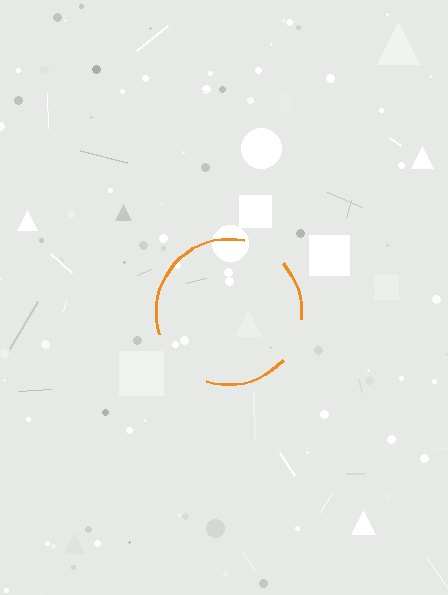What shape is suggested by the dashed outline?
The dashed outline suggests a circle.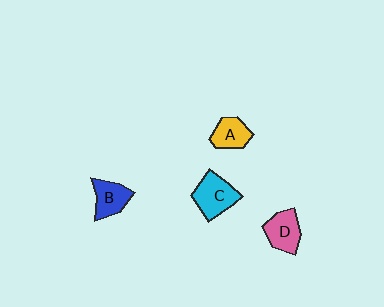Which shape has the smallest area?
Shape A (yellow).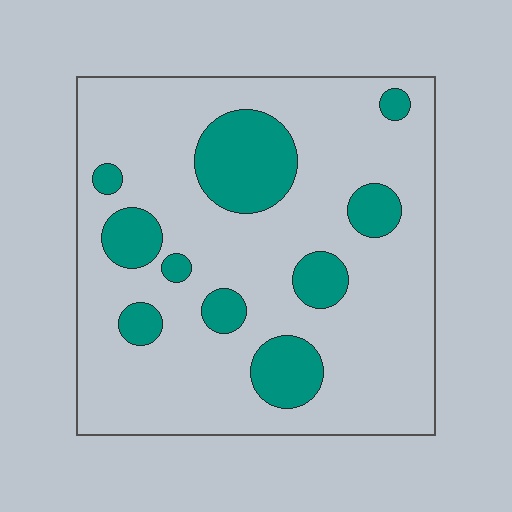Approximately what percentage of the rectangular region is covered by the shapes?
Approximately 20%.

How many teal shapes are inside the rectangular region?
10.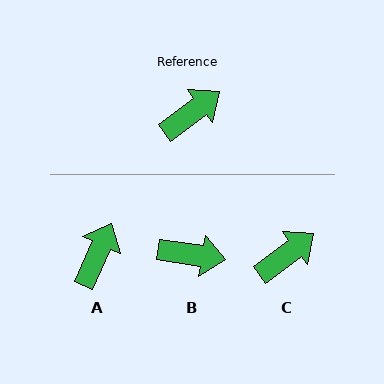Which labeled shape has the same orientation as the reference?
C.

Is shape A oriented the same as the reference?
No, it is off by about 29 degrees.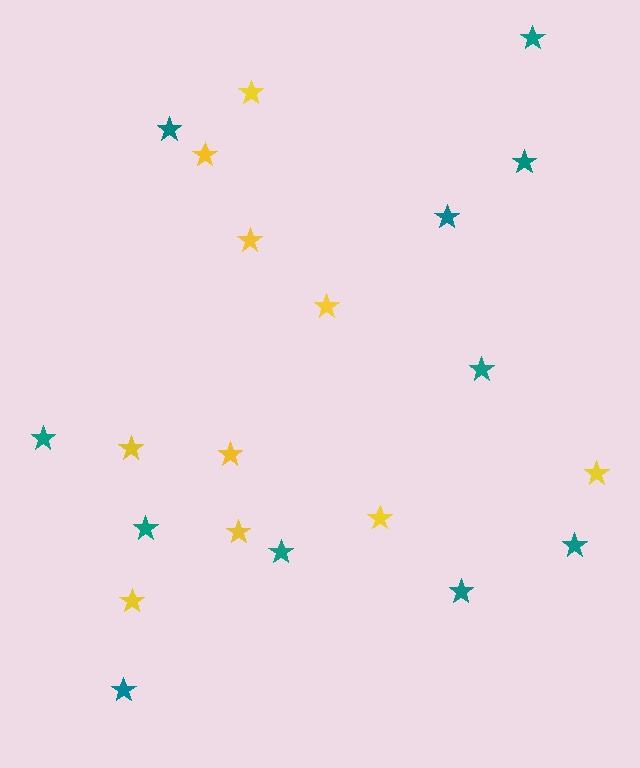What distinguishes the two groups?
There are 2 groups: one group of teal stars (11) and one group of yellow stars (10).